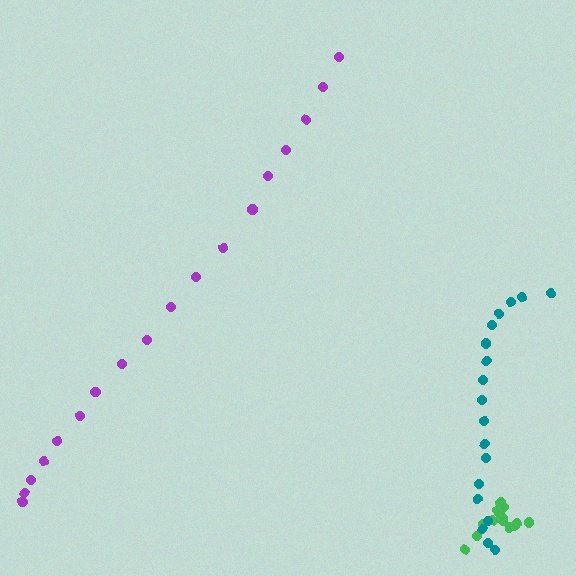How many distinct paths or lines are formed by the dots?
There are 3 distinct paths.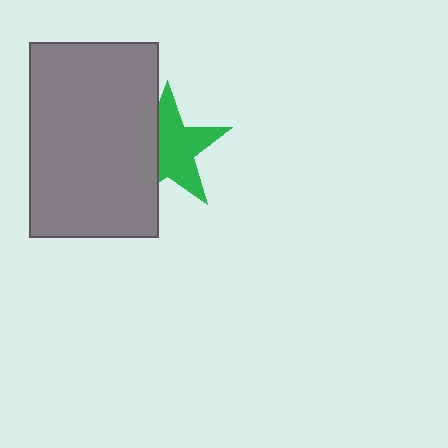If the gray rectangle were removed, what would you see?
You would see the complete green star.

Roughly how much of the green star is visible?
About half of it is visible (roughly 62%).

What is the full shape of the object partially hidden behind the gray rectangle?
The partially hidden object is a green star.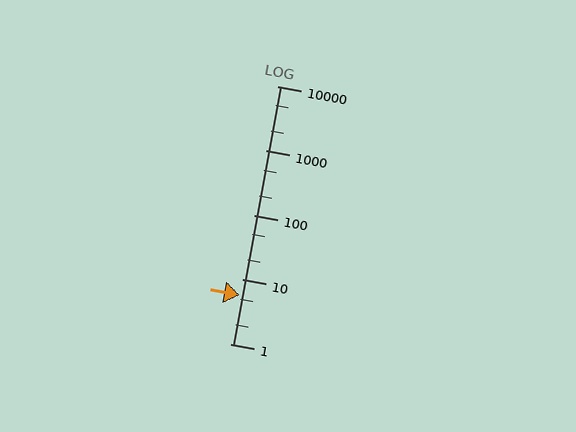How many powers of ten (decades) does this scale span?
The scale spans 4 decades, from 1 to 10000.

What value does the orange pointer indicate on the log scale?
The pointer indicates approximately 5.6.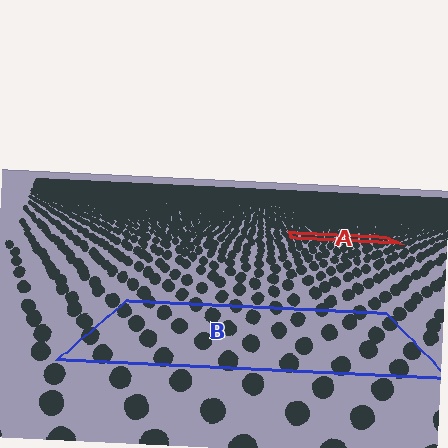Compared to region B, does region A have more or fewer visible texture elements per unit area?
Region A has more texture elements per unit area — they are packed more densely because it is farther away.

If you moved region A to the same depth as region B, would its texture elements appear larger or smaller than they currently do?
They would appear larger. At a closer depth, the same texture elements are projected at a bigger on-screen size.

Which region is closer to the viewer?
Region B is closer. The texture elements there are larger and more spread out.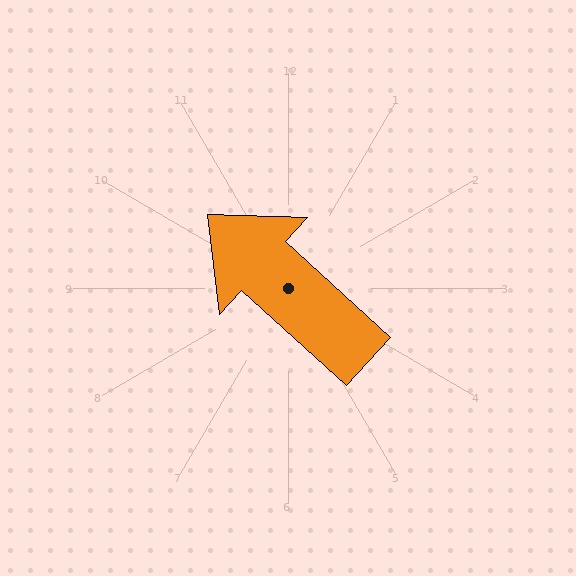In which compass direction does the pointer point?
Northwest.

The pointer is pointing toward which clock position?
Roughly 10 o'clock.